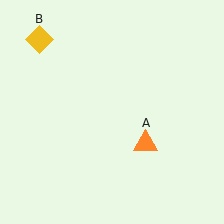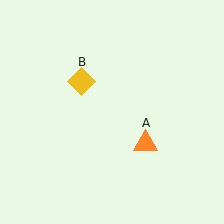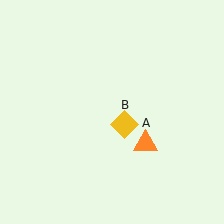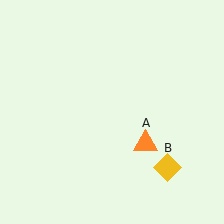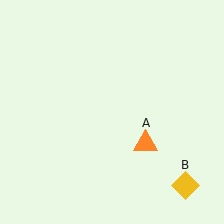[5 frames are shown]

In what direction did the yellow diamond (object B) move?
The yellow diamond (object B) moved down and to the right.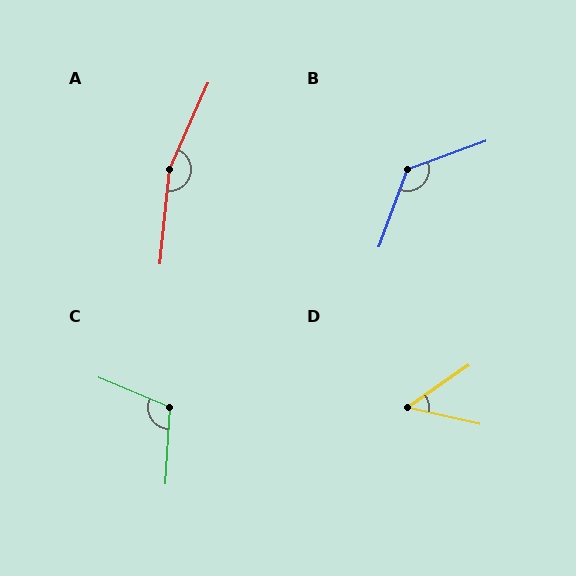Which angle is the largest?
A, at approximately 162 degrees.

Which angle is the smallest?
D, at approximately 47 degrees.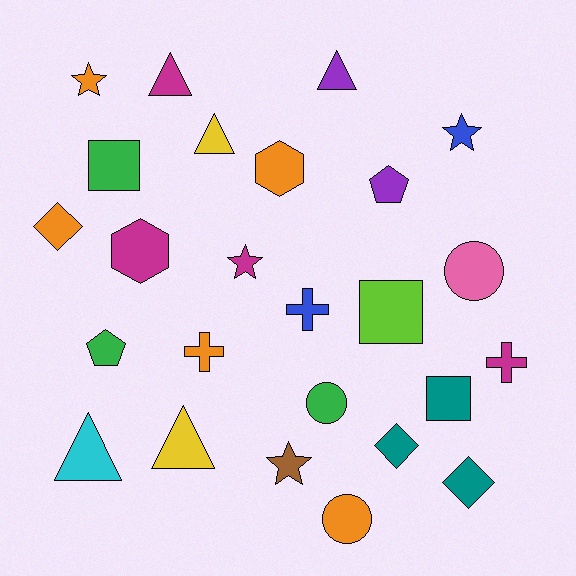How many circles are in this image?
There are 3 circles.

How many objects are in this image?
There are 25 objects.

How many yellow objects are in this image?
There are 2 yellow objects.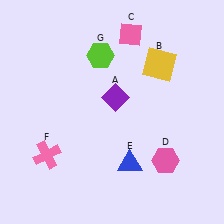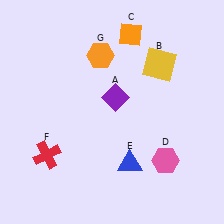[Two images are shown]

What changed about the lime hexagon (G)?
In Image 1, G is lime. In Image 2, it changed to orange.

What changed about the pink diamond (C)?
In Image 1, C is pink. In Image 2, it changed to orange.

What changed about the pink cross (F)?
In Image 1, F is pink. In Image 2, it changed to red.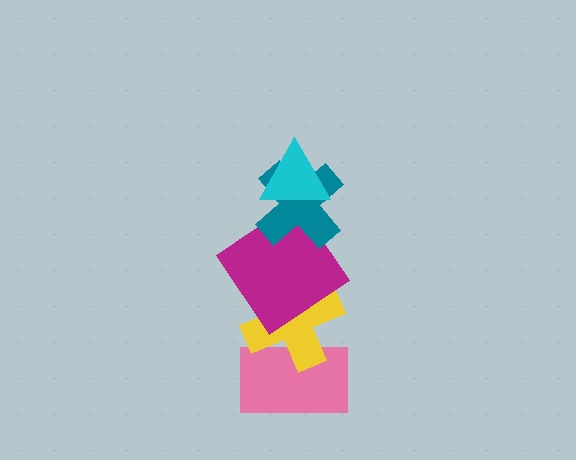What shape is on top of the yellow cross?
The magenta diamond is on top of the yellow cross.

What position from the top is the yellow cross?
The yellow cross is 4th from the top.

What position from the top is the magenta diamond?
The magenta diamond is 3rd from the top.